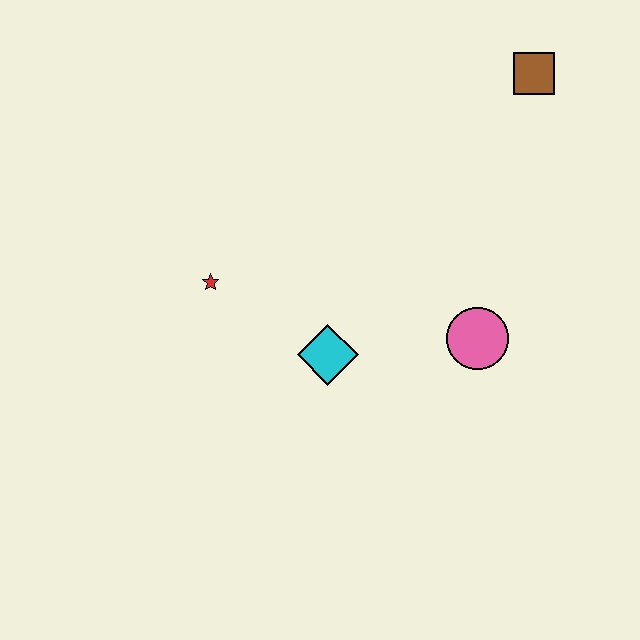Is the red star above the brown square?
No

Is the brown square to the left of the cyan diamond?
No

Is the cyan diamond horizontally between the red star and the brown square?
Yes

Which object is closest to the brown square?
The pink circle is closest to the brown square.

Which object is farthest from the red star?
The brown square is farthest from the red star.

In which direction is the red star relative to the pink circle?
The red star is to the left of the pink circle.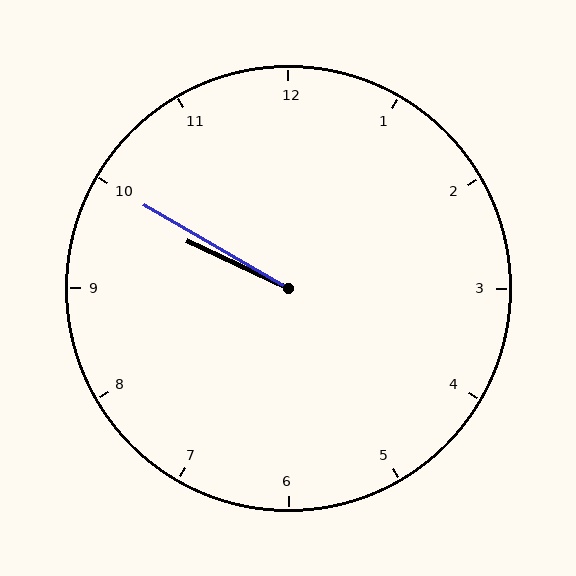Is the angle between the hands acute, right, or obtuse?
It is acute.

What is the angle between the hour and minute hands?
Approximately 5 degrees.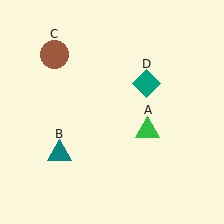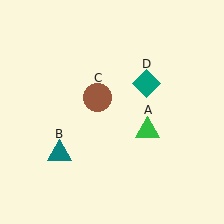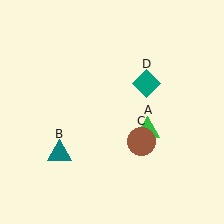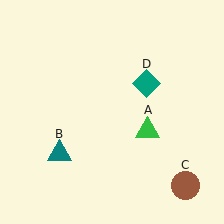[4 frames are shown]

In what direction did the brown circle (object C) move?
The brown circle (object C) moved down and to the right.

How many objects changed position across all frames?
1 object changed position: brown circle (object C).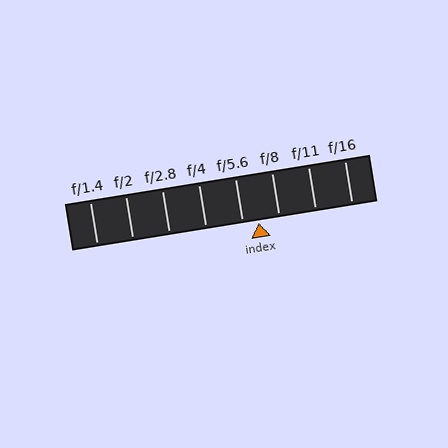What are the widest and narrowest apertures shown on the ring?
The widest aperture shown is f/1.4 and the narrowest is f/16.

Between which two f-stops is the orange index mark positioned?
The index mark is between f/5.6 and f/8.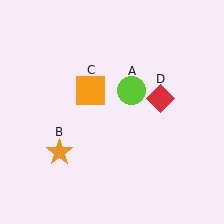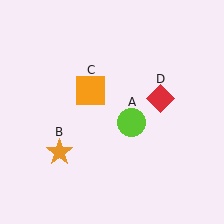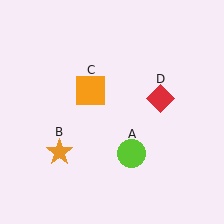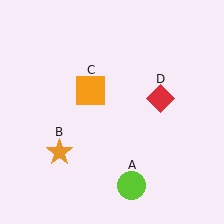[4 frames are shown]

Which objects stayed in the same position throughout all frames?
Orange star (object B) and orange square (object C) and red diamond (object D) remained stationary.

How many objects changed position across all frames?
1 object changed position: lime circle (object A).